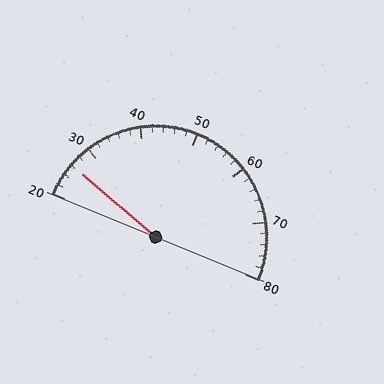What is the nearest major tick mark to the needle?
The nearest major tick mark is 30.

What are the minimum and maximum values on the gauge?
The gauge ranges from 20 to 80.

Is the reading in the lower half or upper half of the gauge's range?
The reading is in the lower half of the range (20 to 80).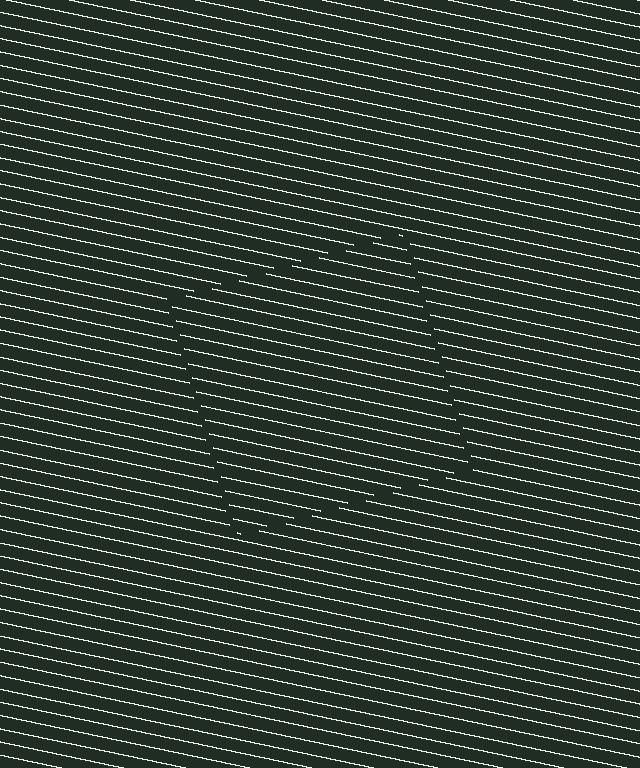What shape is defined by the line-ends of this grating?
An illusory square. The interior of the shape contains the same grating, shifted by half a period — the contour is defined by the phase discontinuity where line-ends from the inner and outer gratings abut.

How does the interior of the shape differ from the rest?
The interior of the shape contains the same grating, shifted by half a period — the contour is defined by the phase discontinuity where line-ends from the inner and outer gratings abut.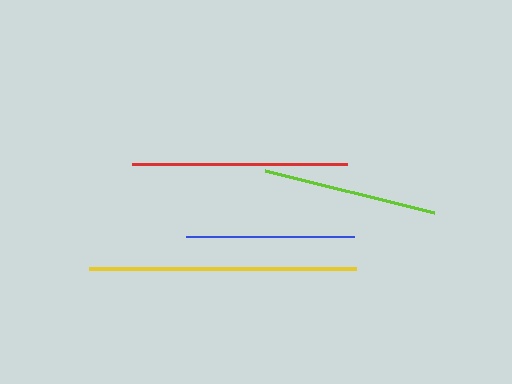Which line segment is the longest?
The yellow line is the longest at approximately 267 pixels.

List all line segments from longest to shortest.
From longest to shortest: yellow, red, lime, blue.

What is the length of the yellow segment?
The yellow segment is approximately 267 pixels long.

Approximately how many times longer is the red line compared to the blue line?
The red line is approximately 1.3 times the length of the blue line.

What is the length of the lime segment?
The lime segment is approximately 174 pixels long.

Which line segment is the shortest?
The blue line is the shortest at approximately 168 pixels.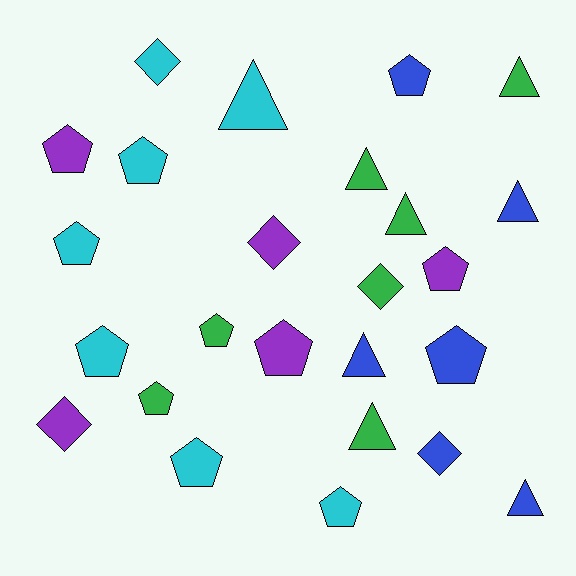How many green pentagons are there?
There are 2 green pentagons.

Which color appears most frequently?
Green, with 7 objects.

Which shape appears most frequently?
Pentagon, with 12 objects.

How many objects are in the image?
There are 25 objects.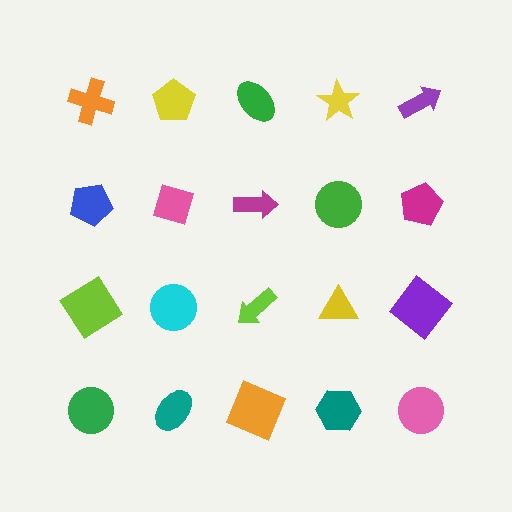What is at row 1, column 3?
A green ellipse.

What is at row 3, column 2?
A cyan circle.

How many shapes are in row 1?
5 shapes.